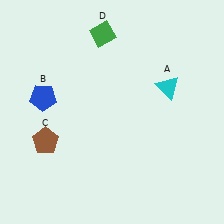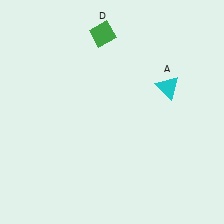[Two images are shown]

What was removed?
The blue pentagon (B), the brown pentagon (C) were removed in Image 2.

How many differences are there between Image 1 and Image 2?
There are 2 differences between the two images.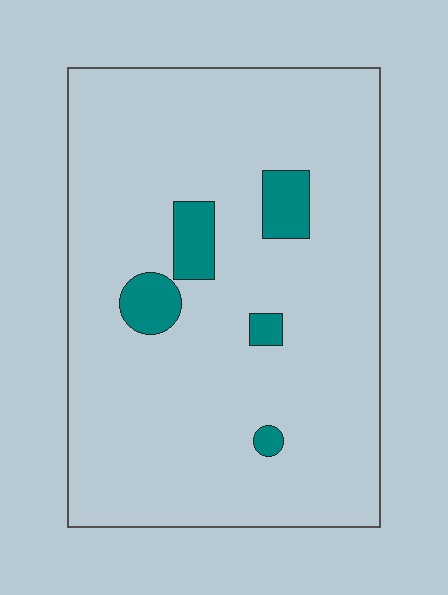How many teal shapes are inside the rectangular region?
5.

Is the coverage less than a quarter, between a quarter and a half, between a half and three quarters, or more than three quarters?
Less than a quarter.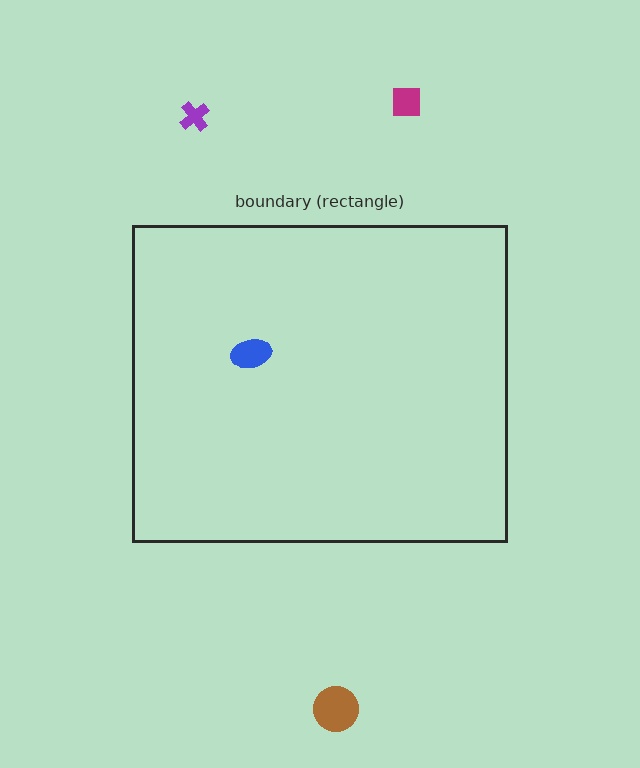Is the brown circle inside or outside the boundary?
Outside.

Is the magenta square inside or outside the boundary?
Outside.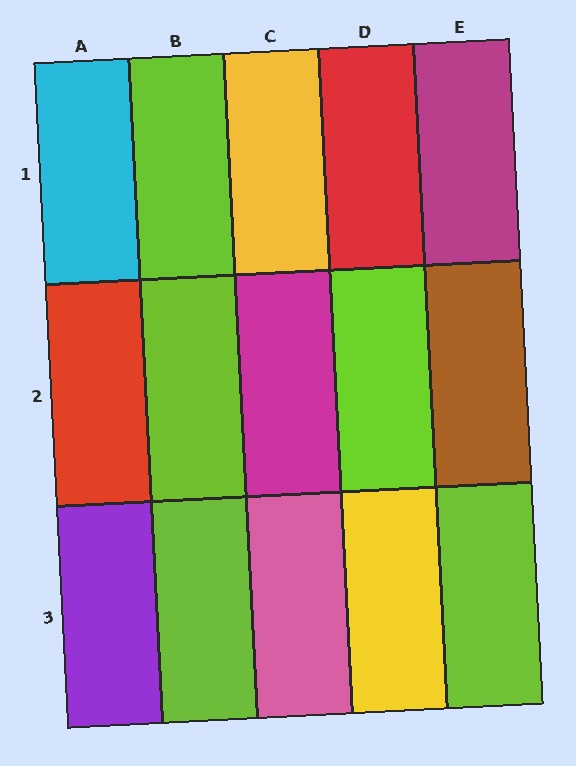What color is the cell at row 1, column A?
Cyan.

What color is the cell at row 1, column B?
Lime.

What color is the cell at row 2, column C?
Magenta.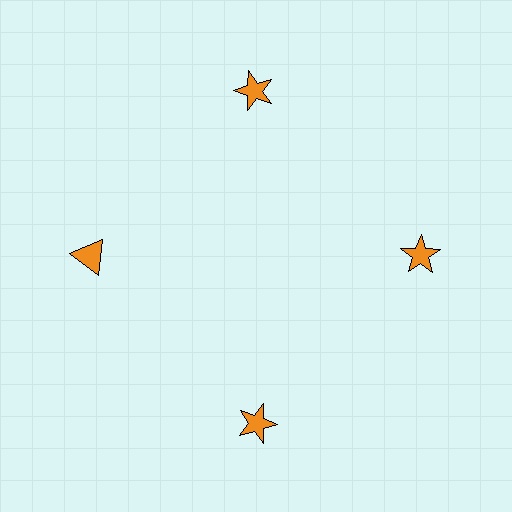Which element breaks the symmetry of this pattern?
The orange triangle at roughly the 9 o'clock position breaks the symmetry. All other shapes are orange stars.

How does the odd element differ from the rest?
It has a different shape: triangle instead of star.